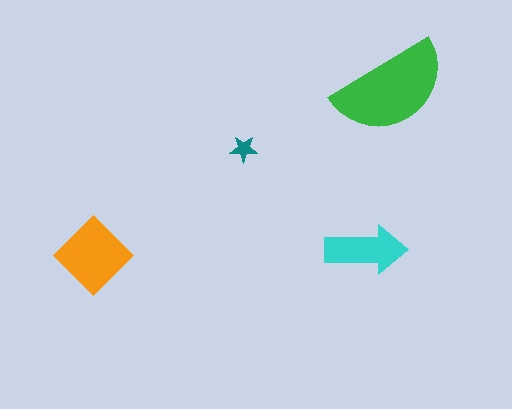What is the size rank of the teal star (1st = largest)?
4th.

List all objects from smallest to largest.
The teal star, the cyan arrow, the orange diamond, the green semicircle.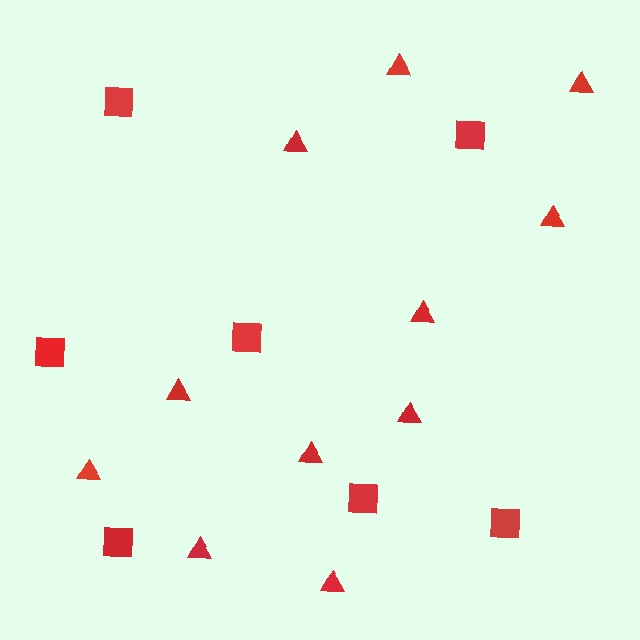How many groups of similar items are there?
There are 2 groups: one group of squares (7) and one group of triangles (11).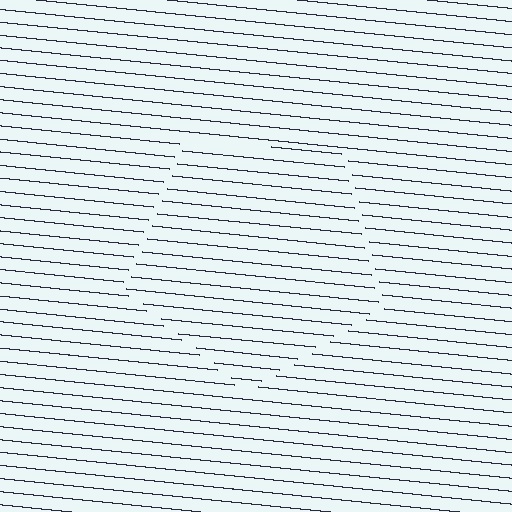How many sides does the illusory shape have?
5 sides — the line-ends trace a pentagon.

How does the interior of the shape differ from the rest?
The interior of the shape contains the same grating, shifted by half a period — the contour is defined by the phase discontinuity where line-ends from the inner and outer gratings abut.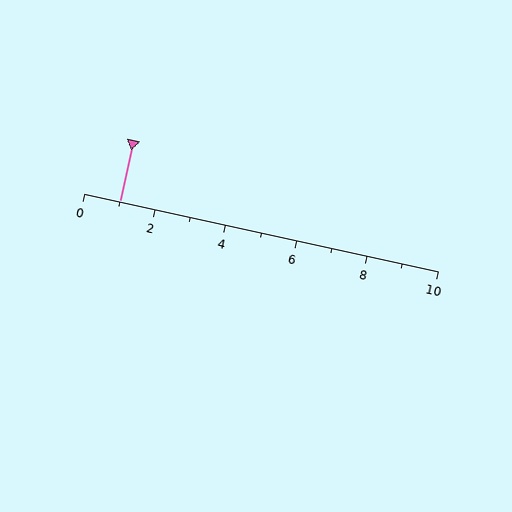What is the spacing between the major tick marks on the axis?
The major ticks are spaced 2 apart.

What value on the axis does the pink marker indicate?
The marker indicates approximately 1.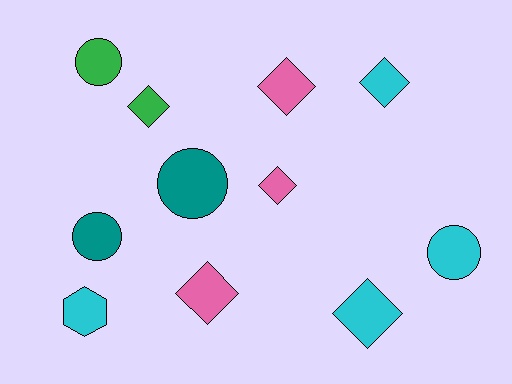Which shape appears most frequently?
Diamond, with 6 objects.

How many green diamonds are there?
There is 1 green diamond.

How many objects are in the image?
There are 11 objects.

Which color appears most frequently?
Cyan, with 4 objects.